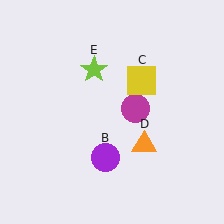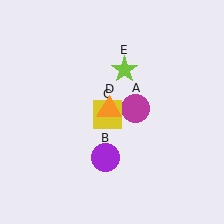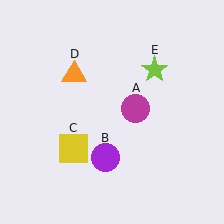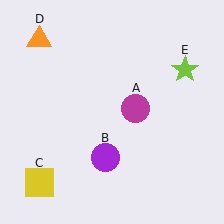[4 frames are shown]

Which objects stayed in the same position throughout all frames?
Magenta circle (object A) and purple circle (object B) remained stationary.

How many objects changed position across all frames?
3 objects changed position: yellow square (object C), orange triangle (object D), lime star (object E).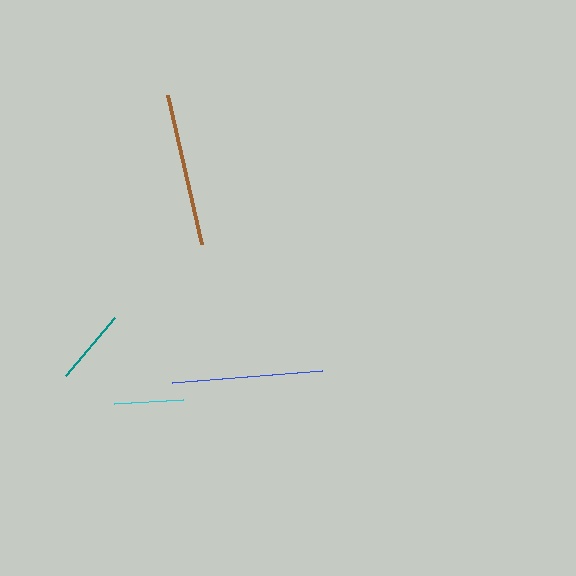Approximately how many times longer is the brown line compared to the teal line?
The brown line is approximately 2.0 times the length of the teal line.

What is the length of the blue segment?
The blue segment is approximately 151 pixels long.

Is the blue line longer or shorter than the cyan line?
The blue line is longer than the cyan line.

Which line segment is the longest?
The brown line is the longest at approximately 153 pixels.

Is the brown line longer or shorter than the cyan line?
The brown line is longer than the cyan line.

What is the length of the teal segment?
The teal segment is approximately 77 pixels long.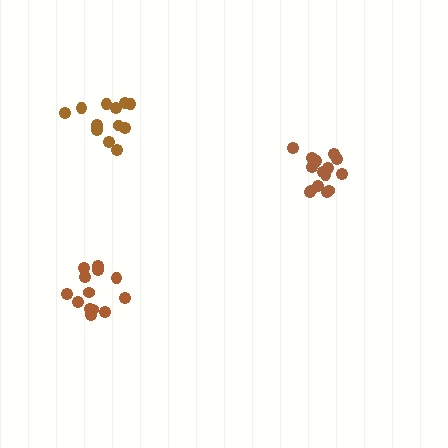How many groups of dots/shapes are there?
There are 3 groups.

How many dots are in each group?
Group 1: 13 dots, Group 2: 13 dots, Group 3: 15 dots (41 total).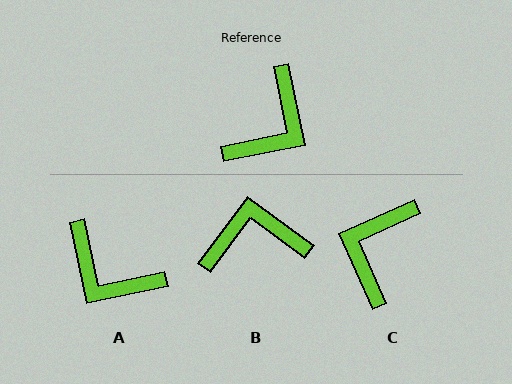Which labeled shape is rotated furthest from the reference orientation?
C, about 167 degrees away.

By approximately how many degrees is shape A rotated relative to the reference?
Approximately 90 degrees clockwise.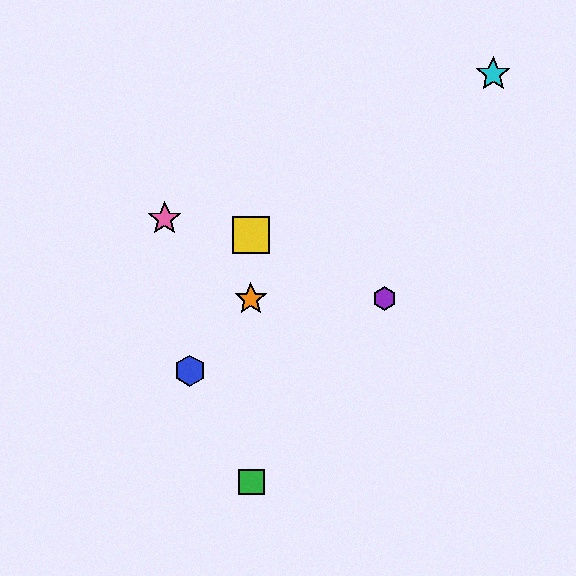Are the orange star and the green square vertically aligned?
Yes, both are at x≈251.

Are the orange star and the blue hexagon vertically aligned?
No, the orange star is at x≈251 and the blue hexagon is at x≈190.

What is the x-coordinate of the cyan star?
The cyan star is at x≈494.